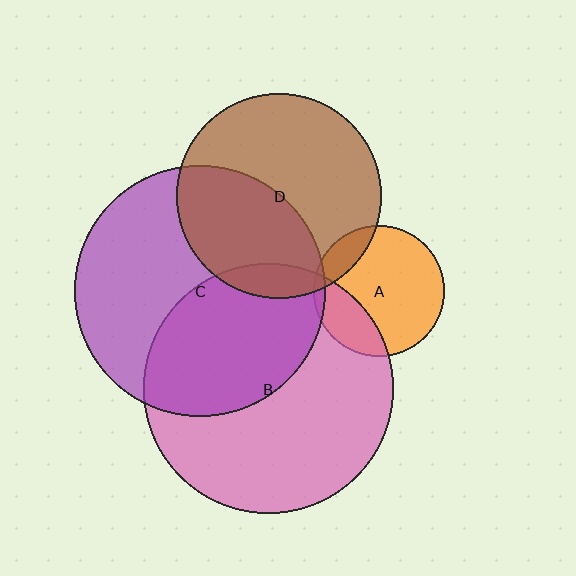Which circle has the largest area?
Circle C (purple).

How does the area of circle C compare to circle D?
Approximately 1.5 times.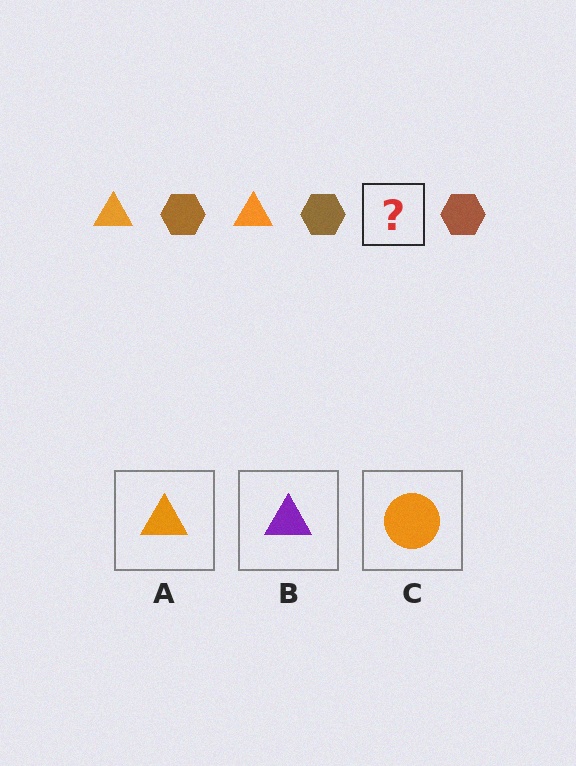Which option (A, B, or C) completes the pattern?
A.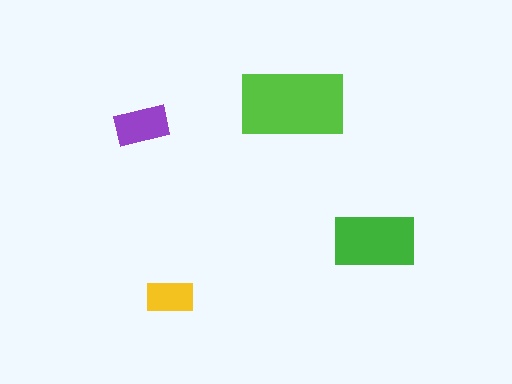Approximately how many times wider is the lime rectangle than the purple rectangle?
About 2 times wider.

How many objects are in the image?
There are 4 objects in the image.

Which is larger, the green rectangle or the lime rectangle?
The lime one.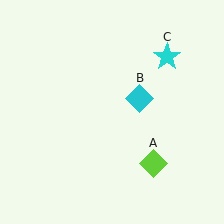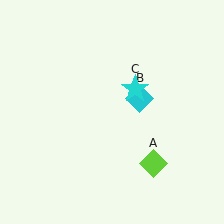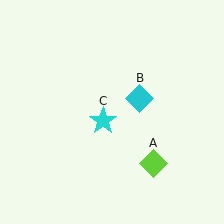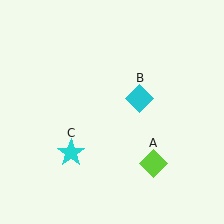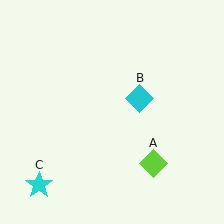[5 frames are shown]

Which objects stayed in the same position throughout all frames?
Lime diamond (object A) and cyan diamond (object B) remained stationary.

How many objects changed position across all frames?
1 object changed position: cyan star (object C).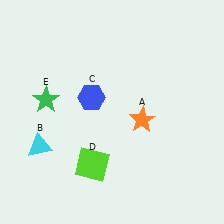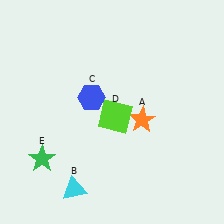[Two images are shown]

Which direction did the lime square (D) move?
The lime square (D) moved up.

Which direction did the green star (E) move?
The green star (E) moved down.